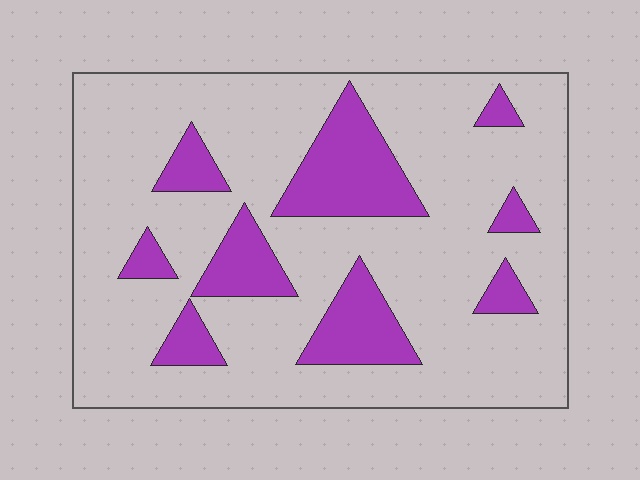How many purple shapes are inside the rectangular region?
9.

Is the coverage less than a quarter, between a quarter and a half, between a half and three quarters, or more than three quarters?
Less than a quarter.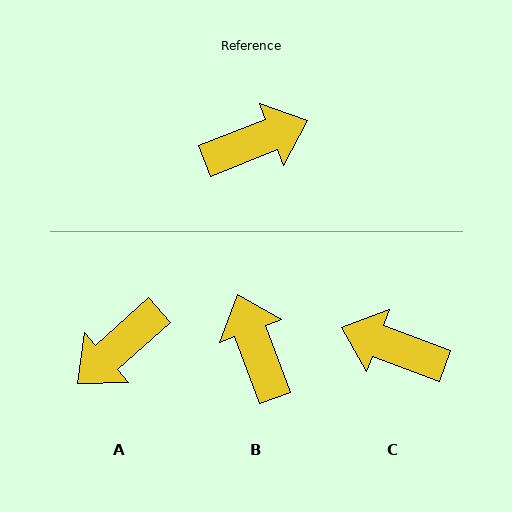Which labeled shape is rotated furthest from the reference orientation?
A, about 160 degrees away.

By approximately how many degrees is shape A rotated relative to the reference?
Approximately 160 degrees clockwise.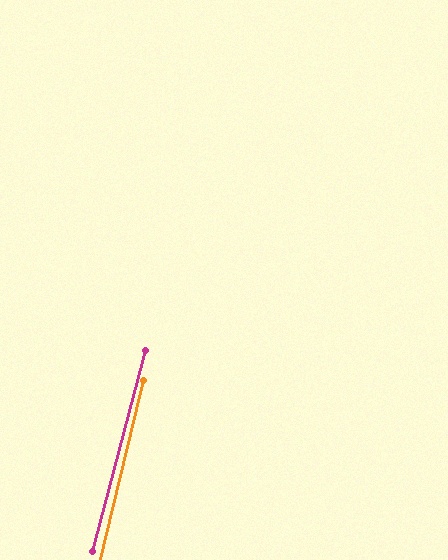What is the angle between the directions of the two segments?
Approximately 1 degree.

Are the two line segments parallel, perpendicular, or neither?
Parallel — their directions differ by only 1.3°.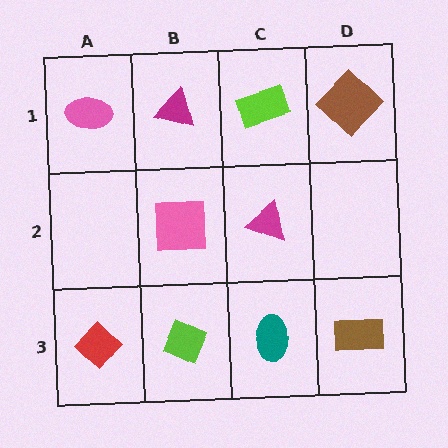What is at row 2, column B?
A pink square.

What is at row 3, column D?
A brown rectangle.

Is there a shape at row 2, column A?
No, that cell is empty.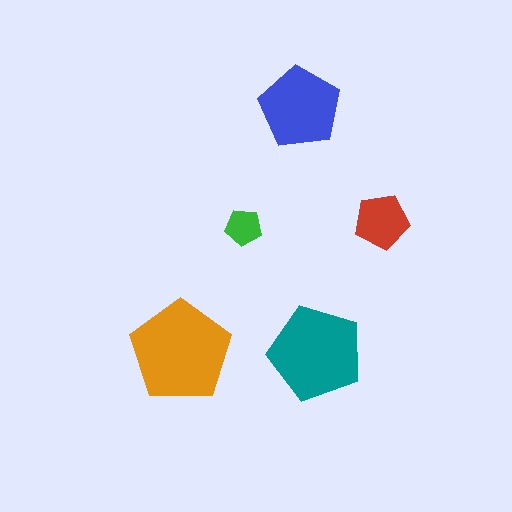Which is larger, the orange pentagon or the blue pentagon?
The orange one.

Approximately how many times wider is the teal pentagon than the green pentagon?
About 2.5 times wider.